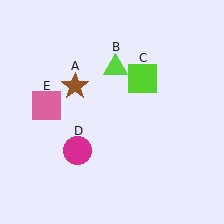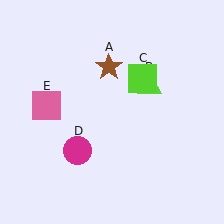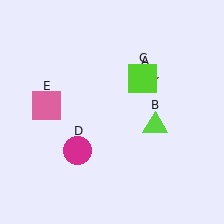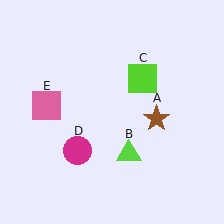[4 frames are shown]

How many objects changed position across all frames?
2 objects changed position: brown star (object A), lime triangle (object B).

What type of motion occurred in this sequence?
The brown star (object A), lime triangle (object B) rotated clockwise around the center of the scene.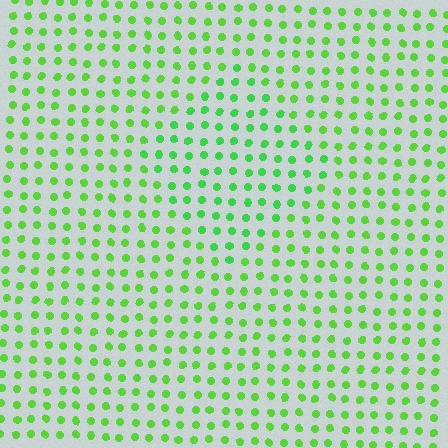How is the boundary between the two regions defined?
The boundary is defined purely by a slight shift in hue (about 18 degrees). Spacing, size, and orientation are identical on both sides.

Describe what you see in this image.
The image is filled with small lime elements in a uniform arrangement. A diamond-shaped region is visible where the elements are tinted to a slightly different hue, forming a subtle color boundary.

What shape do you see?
I see a diamond.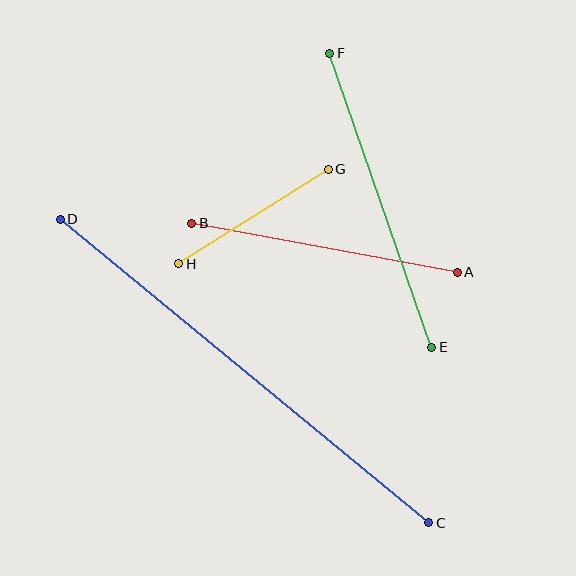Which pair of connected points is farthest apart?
Points C and D are farthest apart.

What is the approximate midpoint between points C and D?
The midpoint is at approximately (245, 371) pixels.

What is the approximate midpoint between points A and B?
The midpoint is at approximately (324, 248) pixels.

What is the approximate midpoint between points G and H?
The midpoint is at approximately (254, 216) pixels.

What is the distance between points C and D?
The distance is approximately 478 pixels.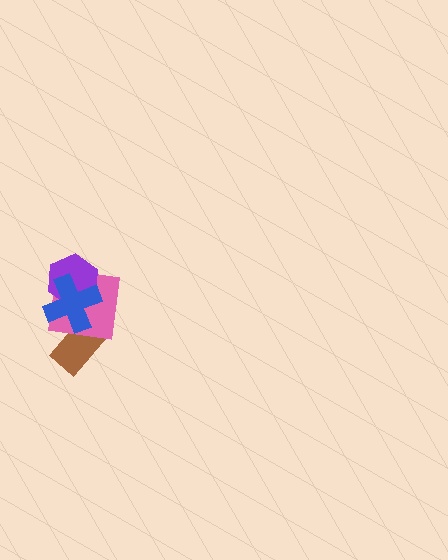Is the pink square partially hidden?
Yes, it is partially covered by another shape.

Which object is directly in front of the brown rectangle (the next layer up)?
The pink square is directly in front of the brown rectangle.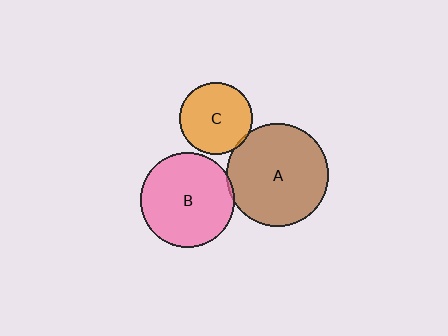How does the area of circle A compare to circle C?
Approximately 2.0 times.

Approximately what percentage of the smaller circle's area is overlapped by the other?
Approximately 5%.